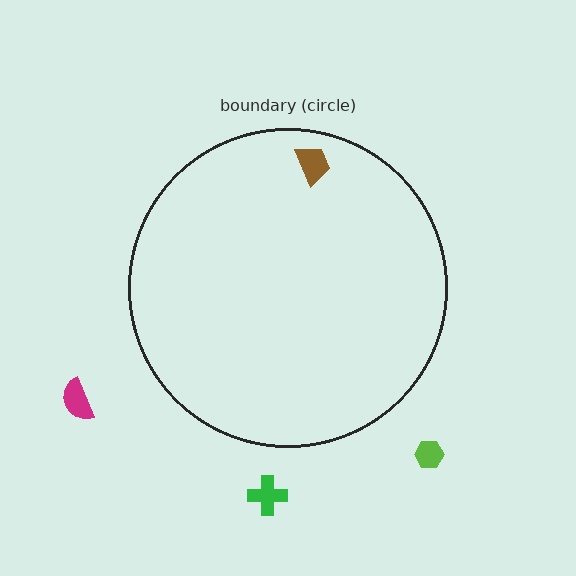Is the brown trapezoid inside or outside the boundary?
Inside.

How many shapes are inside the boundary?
1 inside, 3 outside.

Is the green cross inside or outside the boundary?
Outside.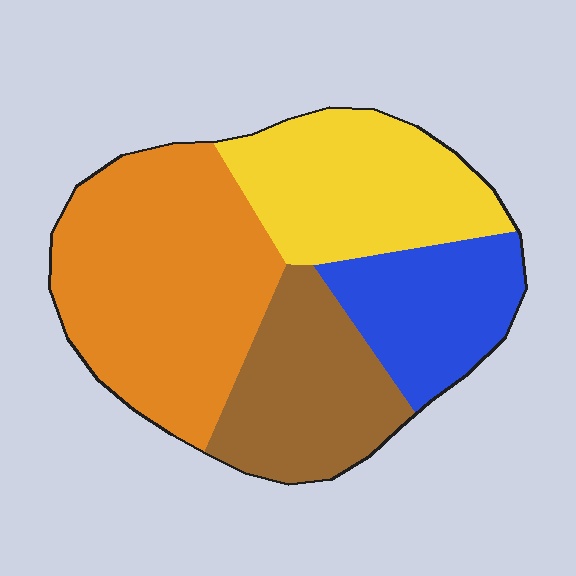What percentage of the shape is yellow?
Yellow covers 24% of the shape.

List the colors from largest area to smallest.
From largest to smallest: orange, yellow, brown, blue.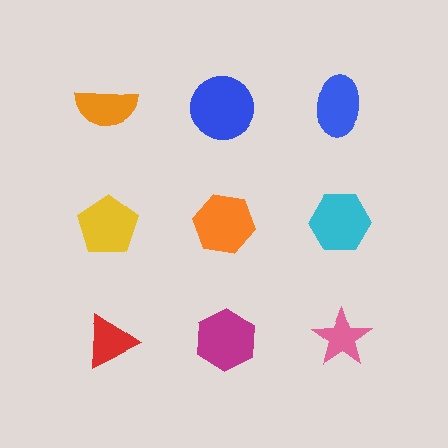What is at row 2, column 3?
A cyan hexagon.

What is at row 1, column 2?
A blue circle.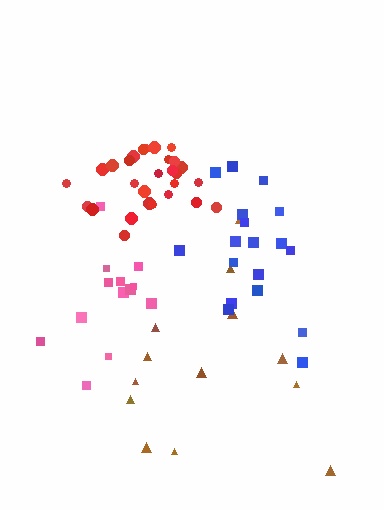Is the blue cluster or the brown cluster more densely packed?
Blue.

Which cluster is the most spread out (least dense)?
Brown.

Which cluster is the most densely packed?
Red.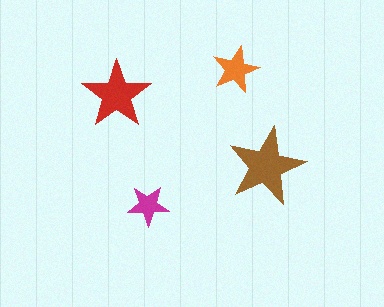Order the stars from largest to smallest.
the brown one, the red one, the orange one, the magenta one.